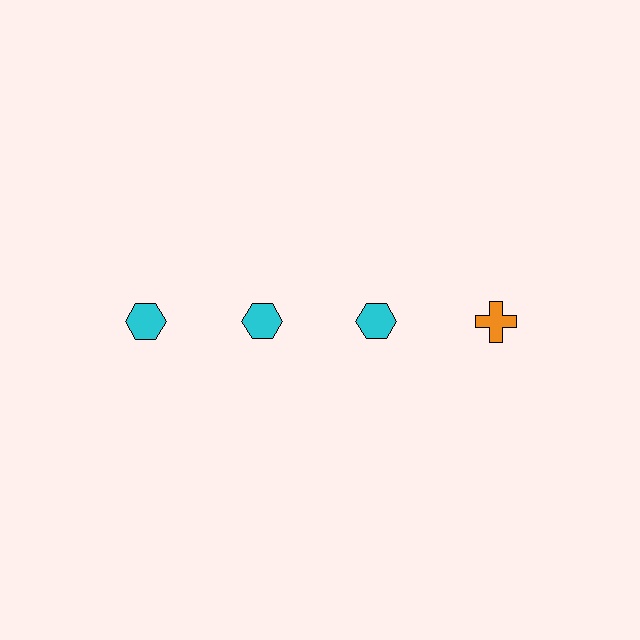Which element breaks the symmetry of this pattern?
The orange cross in the top row, second from right column breaks the symmetry. All other shapes are cyan hexagons.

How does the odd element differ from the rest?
It differs in both color (orange instead of cyan) and shape (cross instead of hexagon).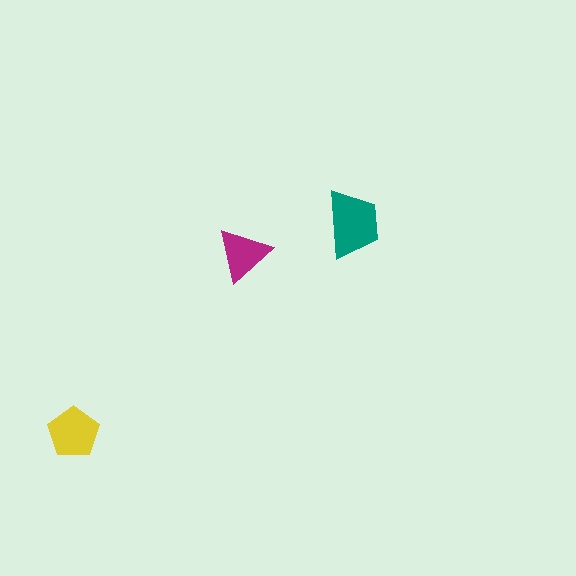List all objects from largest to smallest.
The teal trapezoid, the yellow pentagon, the magenta triangle.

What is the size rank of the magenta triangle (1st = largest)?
3rd.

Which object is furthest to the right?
The teal trapezoid is rightmost.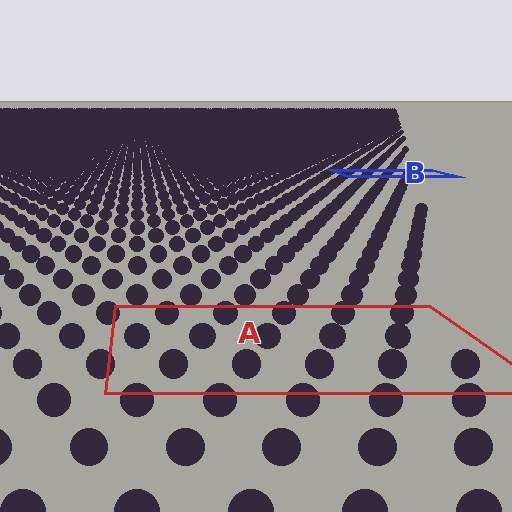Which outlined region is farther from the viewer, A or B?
Region B is farther from the viewer — the texture elements inside it appear smaller and more densely packed.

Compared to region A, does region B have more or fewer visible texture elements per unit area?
Region B has more texture elements per unit area — they are packed more densely because it is farther away.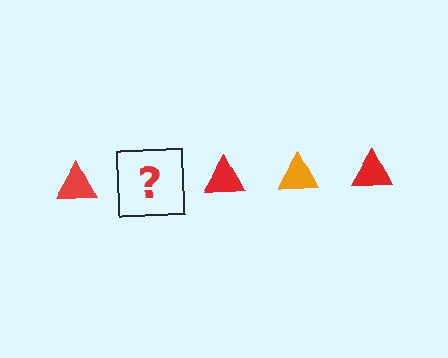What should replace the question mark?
The question mark should be replaced with an orange triangle.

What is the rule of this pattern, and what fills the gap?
The rule is that the pattern cycles through red, orange triangles. The gap should be filled with an orange triangle.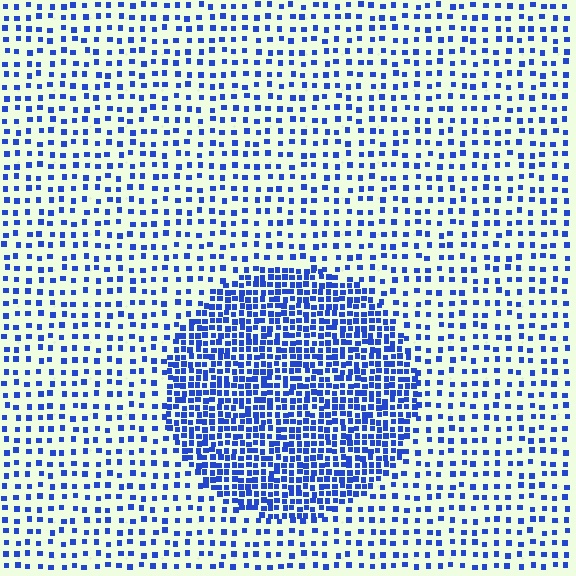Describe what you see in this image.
The image contains small blue elements arranged at two different densities. A circle-shaped region is visible where the elements are more densely packed than the surrounding area.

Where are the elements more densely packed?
The elements are more densely packed inside the circle boundary.